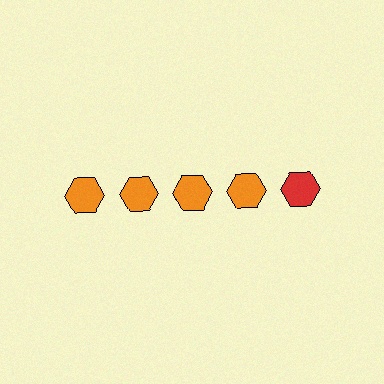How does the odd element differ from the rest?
It has a different color: red instead of orange.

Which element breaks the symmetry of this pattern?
The red hexagon in the top row, rightmost column breaks the symmetry. All other shapes are orange hexagons.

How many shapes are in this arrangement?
There are 5 shapes arranged in a grid pattern.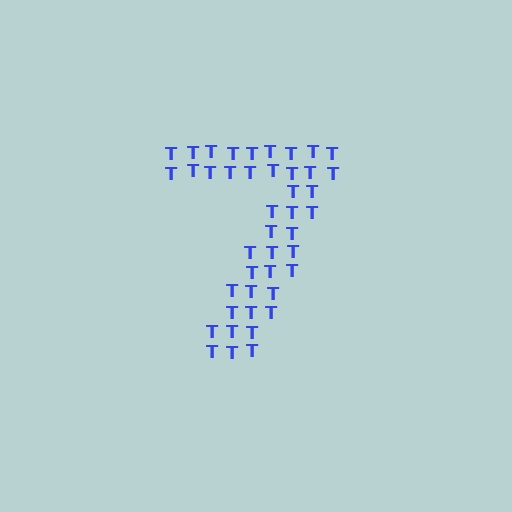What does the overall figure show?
The overall figure shows the digit 7.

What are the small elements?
The small elements are letter T's.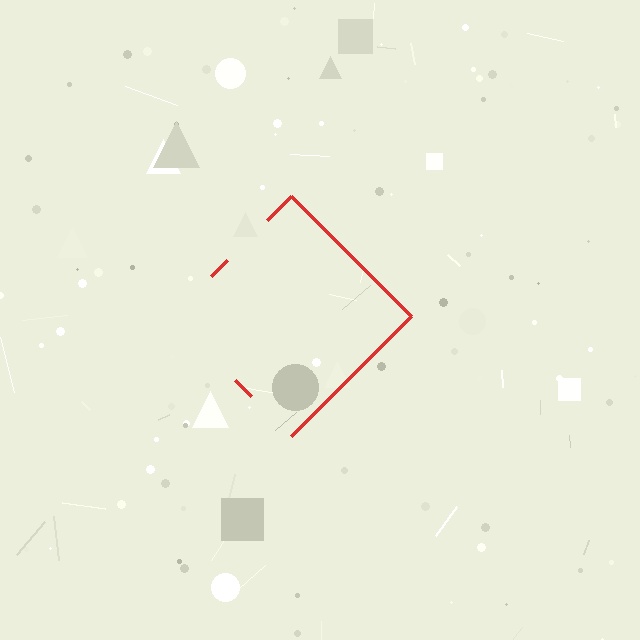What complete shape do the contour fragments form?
The contour fragments form a diamond.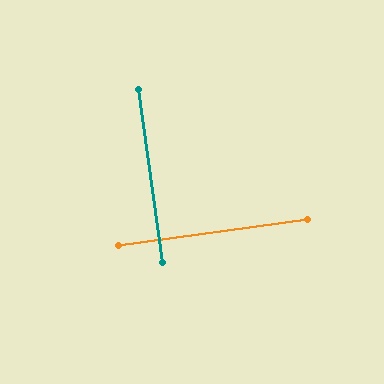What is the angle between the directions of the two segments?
Approximately 89 degrees.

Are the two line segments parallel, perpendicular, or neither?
Perpendicular — they meet at approximately 89°.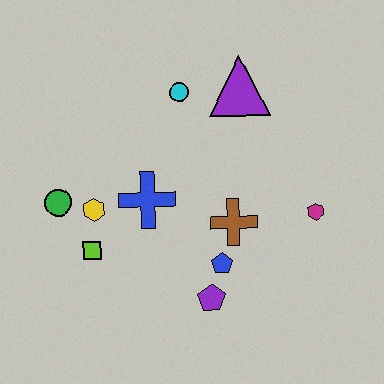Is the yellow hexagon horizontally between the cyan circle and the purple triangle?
No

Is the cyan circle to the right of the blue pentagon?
No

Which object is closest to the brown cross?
The blue pentagon is closest to the brown cross.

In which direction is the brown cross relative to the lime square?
The brown cross is to the right of the lime square.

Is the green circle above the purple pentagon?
Yes